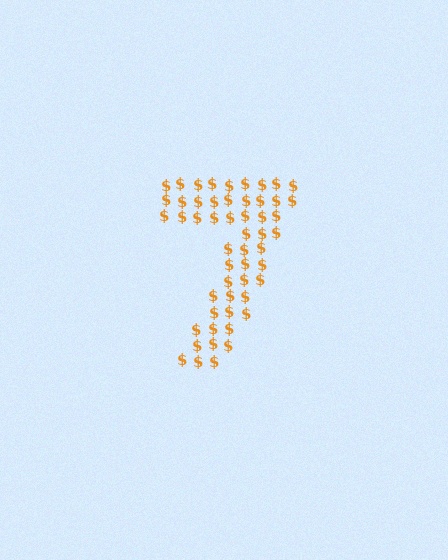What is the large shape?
The large shape is the digit 7.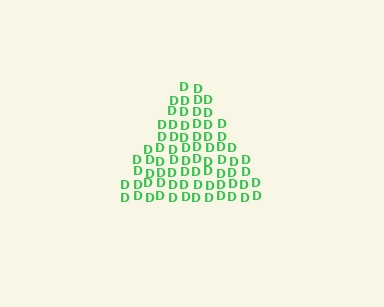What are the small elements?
The small elements are letter D's.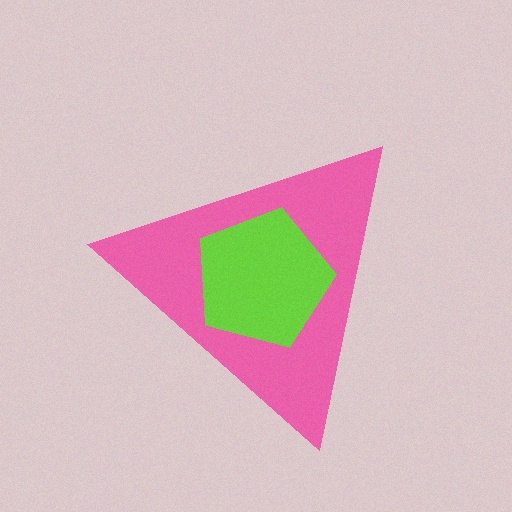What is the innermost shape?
The lime pentagon.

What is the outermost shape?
The pink triangle.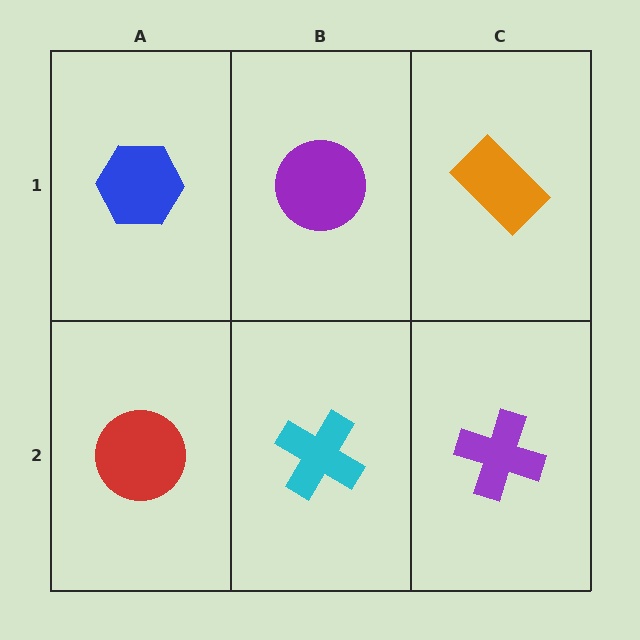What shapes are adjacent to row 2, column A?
A blue hexagon (row 1, column A), a cyan cross (row 2, column B).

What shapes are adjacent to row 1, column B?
A cyan cross (row 2, column B), a blue hexagon (row 1, column A), an orange rectangle (row 1, column C).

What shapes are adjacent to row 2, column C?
An orange rectangle (row 1, column C), a cyan cross (row 2, column B).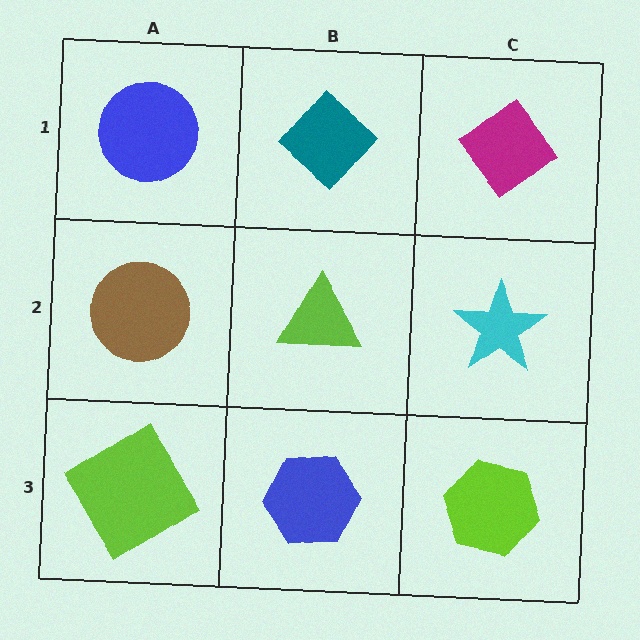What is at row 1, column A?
A blue circle.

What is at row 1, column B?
A teal diamond.